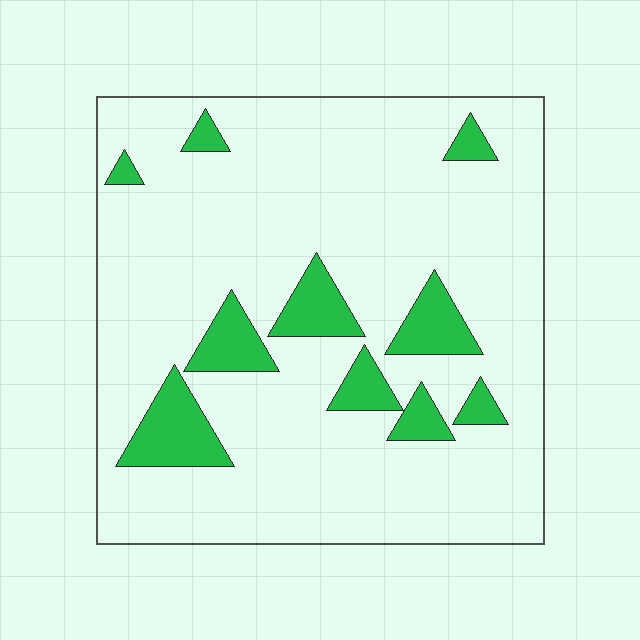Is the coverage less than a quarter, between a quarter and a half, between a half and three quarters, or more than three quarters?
Less than a quarter.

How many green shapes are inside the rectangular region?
10.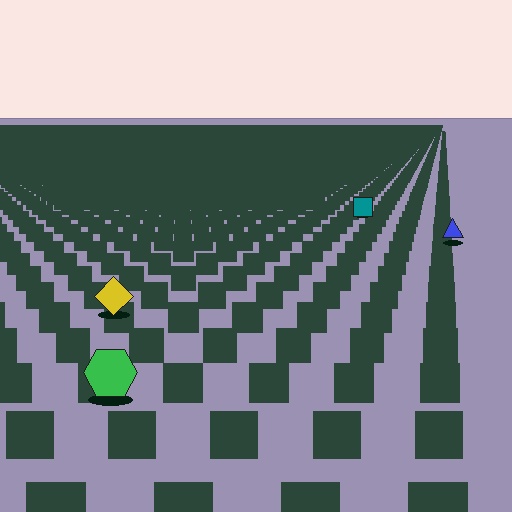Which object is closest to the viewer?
The green hexagon is closest. The texture marks near it are larger and more spread out.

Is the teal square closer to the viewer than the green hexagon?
No. The green hexagon is closer — you can tell from the texture gradient: the ground texture is coarser near it.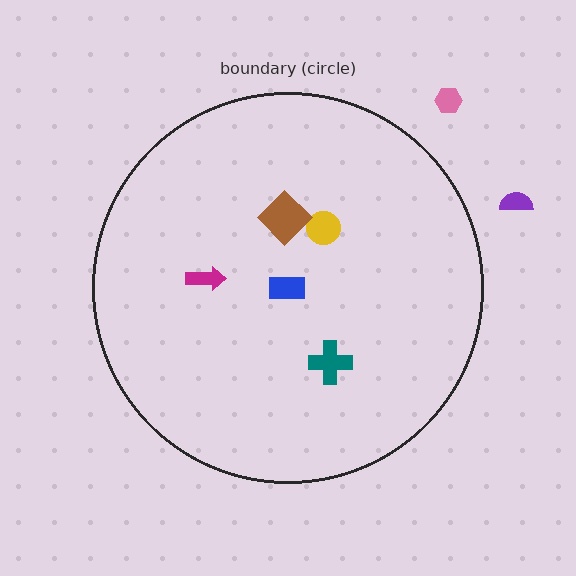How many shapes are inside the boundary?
5 inside, 2 outside.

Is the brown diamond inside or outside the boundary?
Inside.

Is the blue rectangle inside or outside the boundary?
Inside.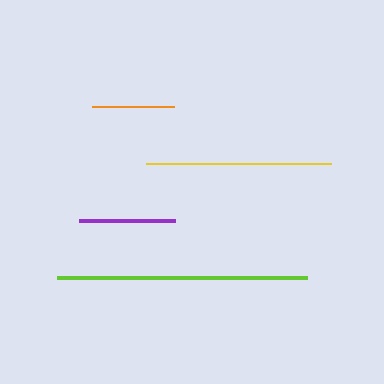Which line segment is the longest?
The lime line is the longest at approximately 249 pixels.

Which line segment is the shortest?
The orange line is the shortest at approximately 82 pixels.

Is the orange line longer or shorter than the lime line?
The lime line is longer than the orange line.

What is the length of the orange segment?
The orange segment is approximately 82 pixels long.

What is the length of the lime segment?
The lime segment is approximately 249 pixels long.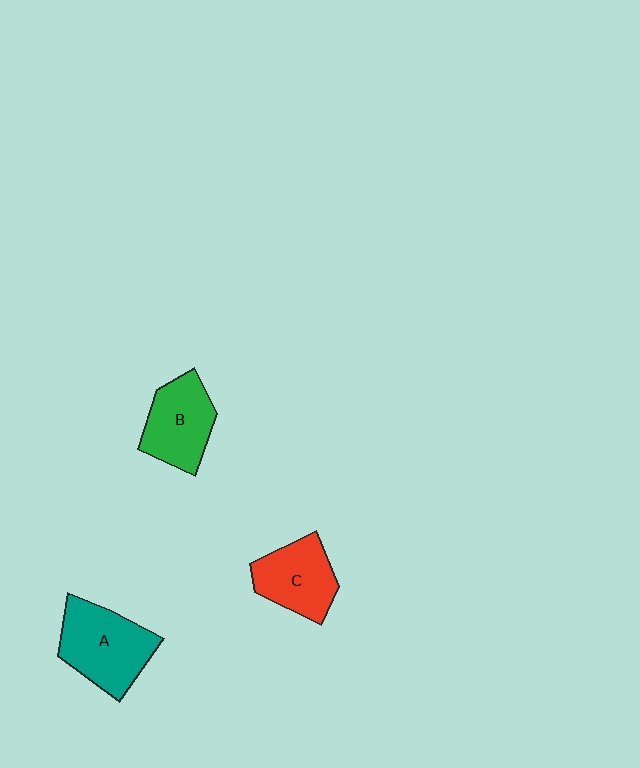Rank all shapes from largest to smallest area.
From largest to smallest: A (teal), B (green), C (red).